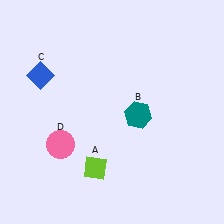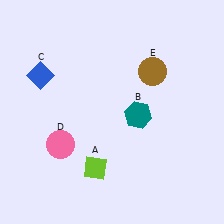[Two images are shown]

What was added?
A brown circle (E) was added in Image 2.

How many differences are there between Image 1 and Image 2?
There is 1 difference between the two images.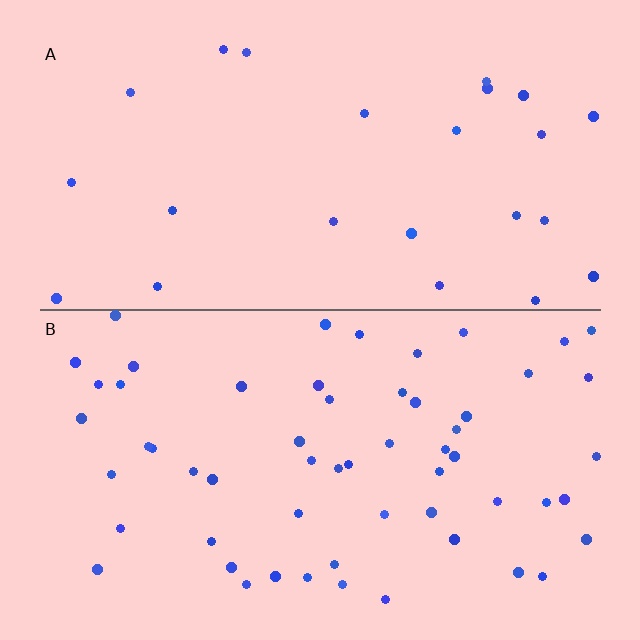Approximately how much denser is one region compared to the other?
Approximately 2.4× — region B over region A.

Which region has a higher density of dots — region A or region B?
B (the bottom).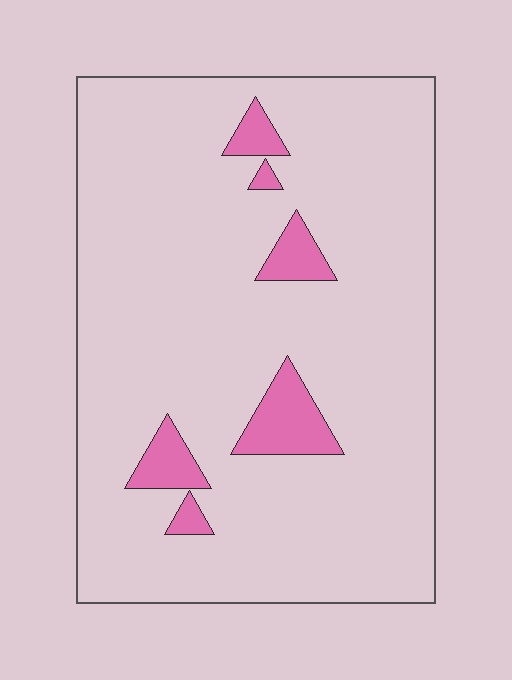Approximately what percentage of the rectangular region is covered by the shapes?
Approximately 10%.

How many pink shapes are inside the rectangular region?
6.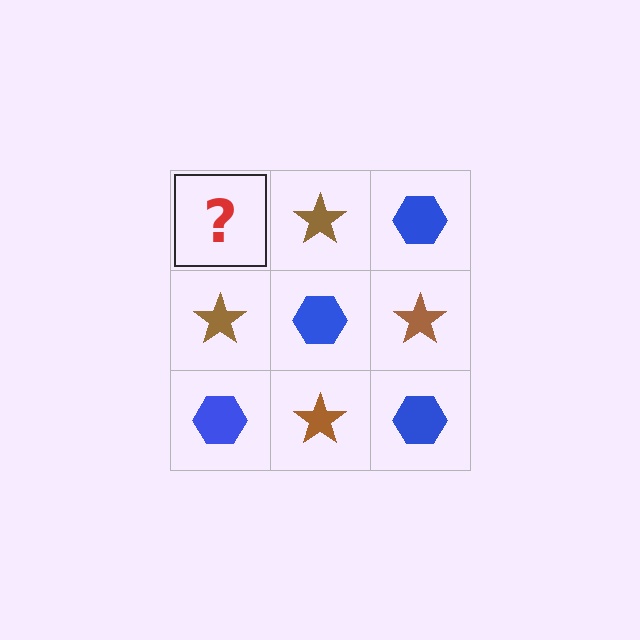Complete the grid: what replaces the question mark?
The question mark should be replaced with a blue hexagon.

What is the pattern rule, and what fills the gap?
The rule is that it alternates blue hexagon and brown star in a checkerboard pattern. The gap should be filled with a blue hexagon.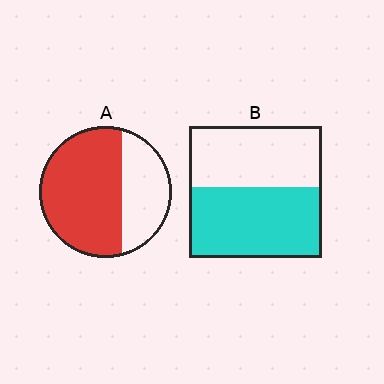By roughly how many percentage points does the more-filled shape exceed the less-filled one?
By roughly 10 percentage points (A over B).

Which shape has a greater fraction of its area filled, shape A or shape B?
Shape A.